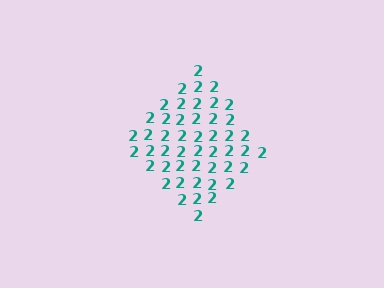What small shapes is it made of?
It is made of small digit 2's.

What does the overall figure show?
The overall figure shows a diamond.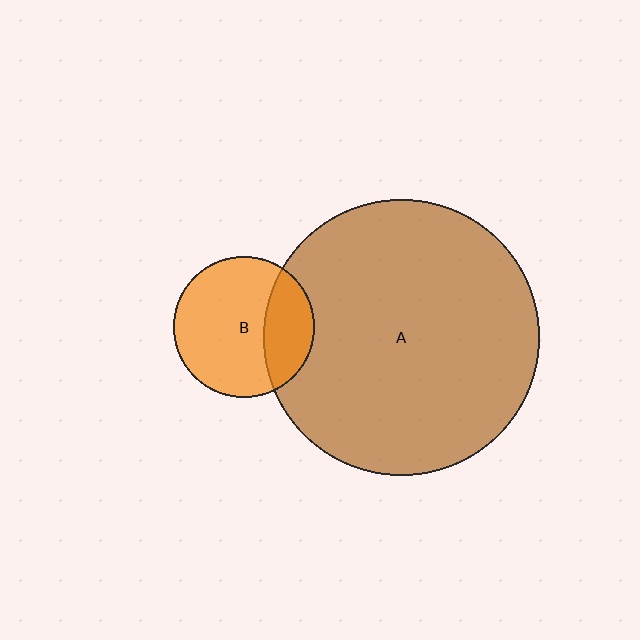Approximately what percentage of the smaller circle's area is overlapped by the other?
Approximately 30%.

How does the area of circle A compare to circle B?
Approximately 3.8 times.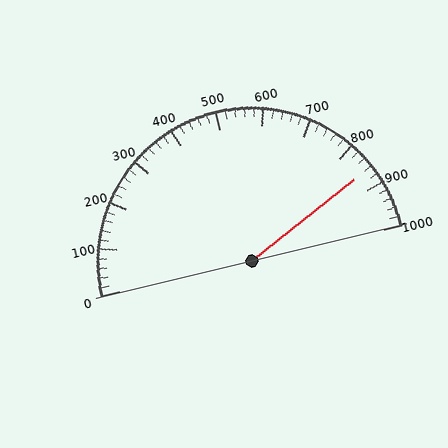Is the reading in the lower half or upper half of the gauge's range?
The reading is in the upper half of the range (0 to 1000).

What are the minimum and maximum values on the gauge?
The gauge ranges from 0 to 1000.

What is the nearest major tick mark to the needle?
The nearest major tick mark is 900.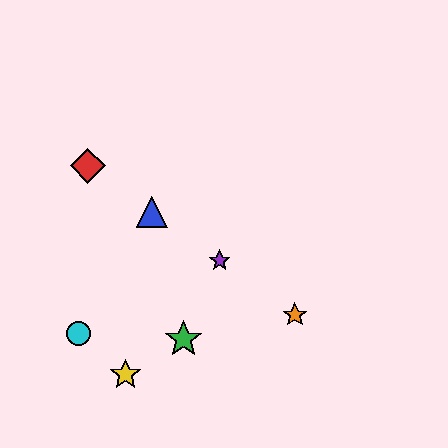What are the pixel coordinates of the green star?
The green star is at (183, 339).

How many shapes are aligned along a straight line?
4 shapes (the red diamond, the blue triangle, the purple star, the orange star) are aligned along a straight line.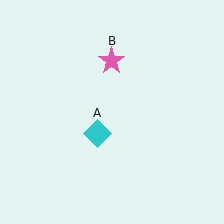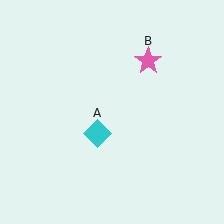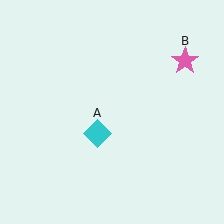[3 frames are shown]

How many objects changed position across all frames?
1 object changed position: pink star (object B).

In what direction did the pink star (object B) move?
The pink star (object B) moved right.